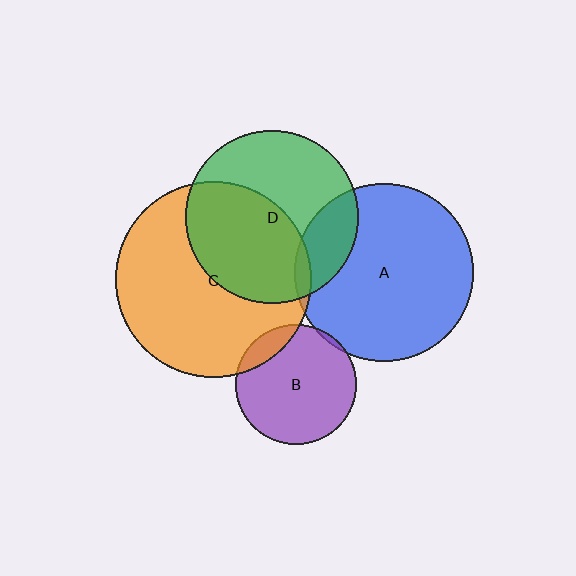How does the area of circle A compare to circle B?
Approximately 2.2 times.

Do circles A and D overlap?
Yes.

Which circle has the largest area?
Circle C (orange).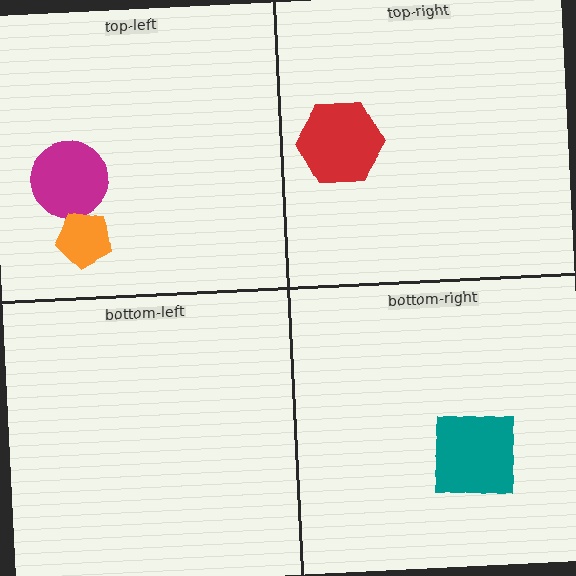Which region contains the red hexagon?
The top-right region.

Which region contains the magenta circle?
The top-left region.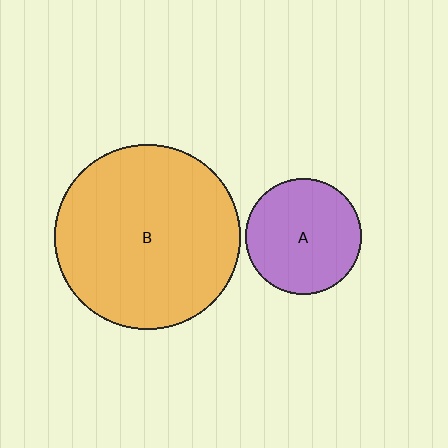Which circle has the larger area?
Circle B (orange).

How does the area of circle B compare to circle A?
Approximately 2.6 times.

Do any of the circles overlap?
No, none of the circles overlap.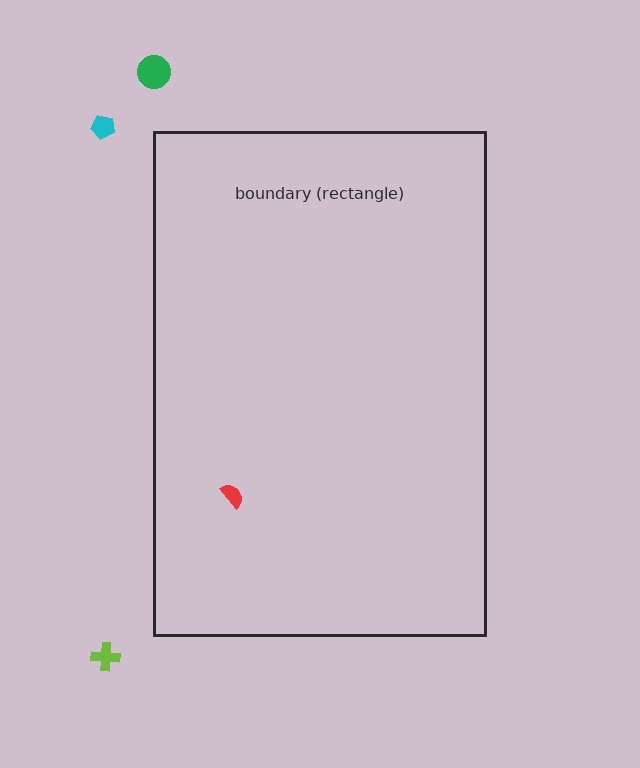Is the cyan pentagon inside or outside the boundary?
Outside.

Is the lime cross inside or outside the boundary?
Outside.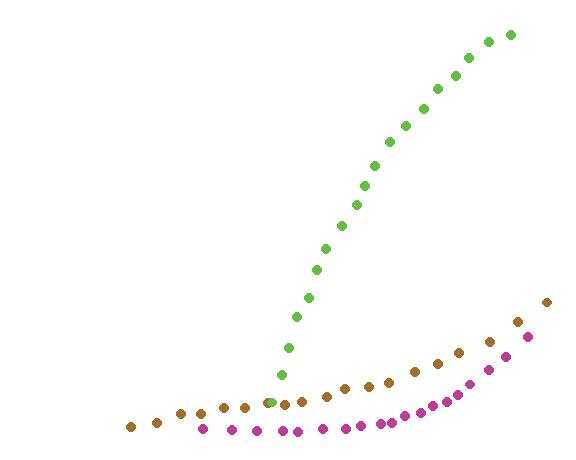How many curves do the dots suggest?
There are 3 distinct paths.